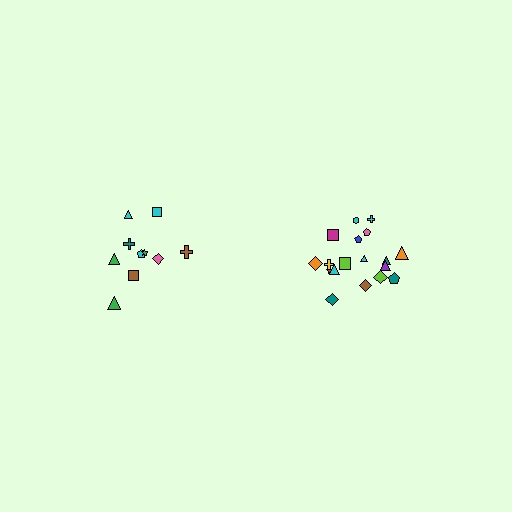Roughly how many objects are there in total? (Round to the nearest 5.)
Roughly 30 objects in total.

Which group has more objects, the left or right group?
The right group.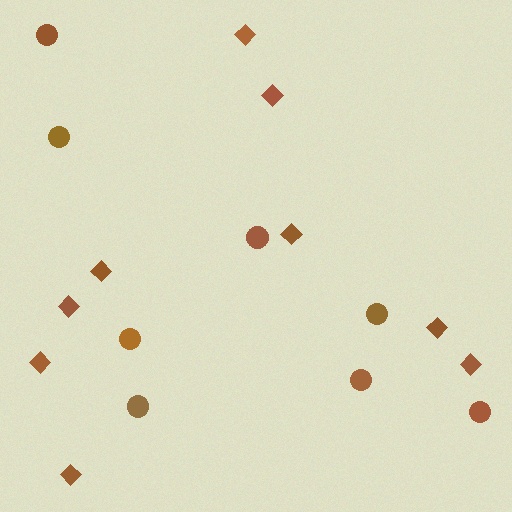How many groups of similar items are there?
There are 2 groups: one group of diamonds (9) and one group of circles (8).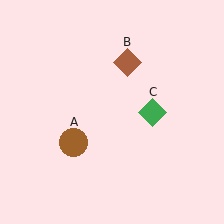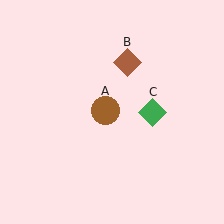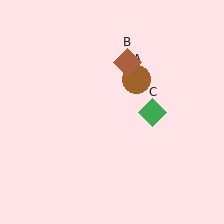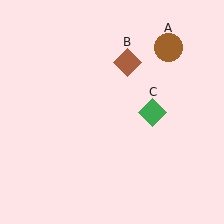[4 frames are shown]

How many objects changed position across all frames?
1 object changed position: brown circle (object A).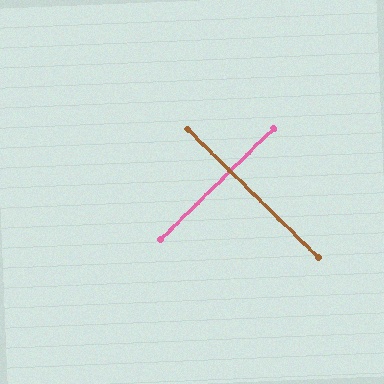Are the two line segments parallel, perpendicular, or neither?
Perpendicular — they meet at approximately 89°.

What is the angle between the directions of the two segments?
Approximately 89 degrees.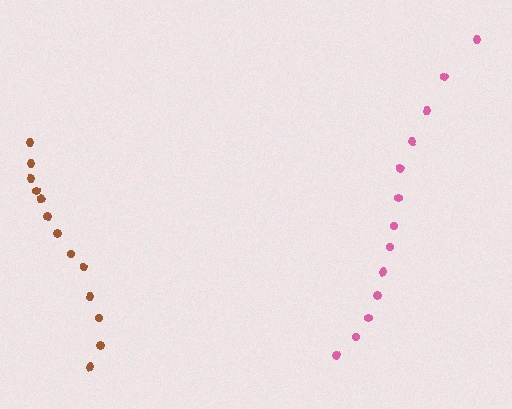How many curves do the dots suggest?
There are 2 distinct paths.